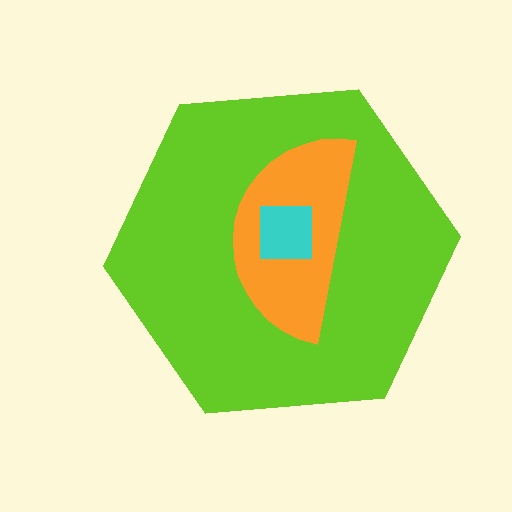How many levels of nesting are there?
3.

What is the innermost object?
The cyan square.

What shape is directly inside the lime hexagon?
The orange semicircle.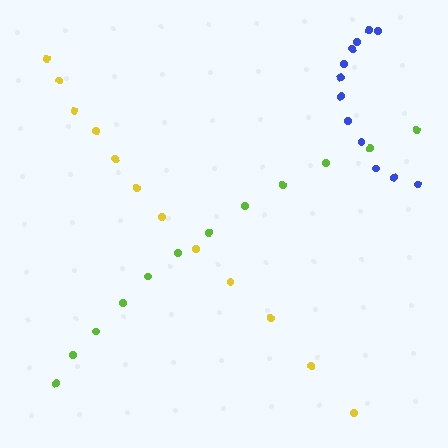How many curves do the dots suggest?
There are 3 distinct paths.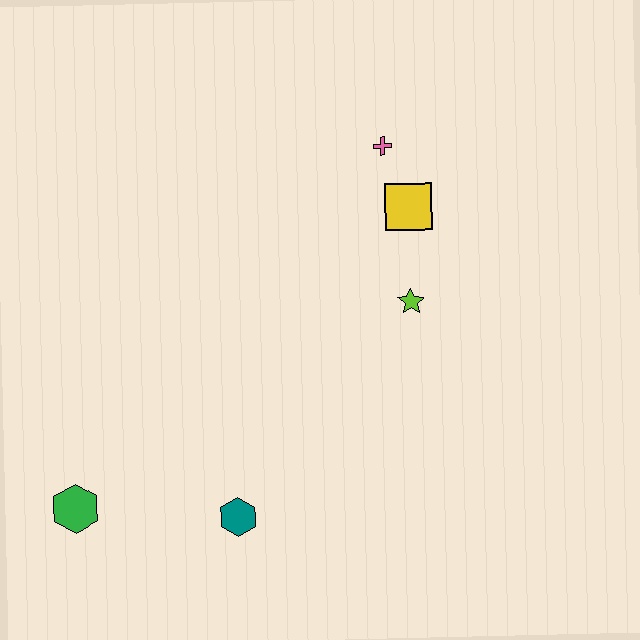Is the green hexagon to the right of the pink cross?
No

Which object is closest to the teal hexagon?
The green hexagon is closest to the teal hexagon.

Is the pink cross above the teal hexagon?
Yes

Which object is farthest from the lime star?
The green hexagon is farthest from the lime star.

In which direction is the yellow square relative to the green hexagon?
The yellow square is to the right of the green hexagon.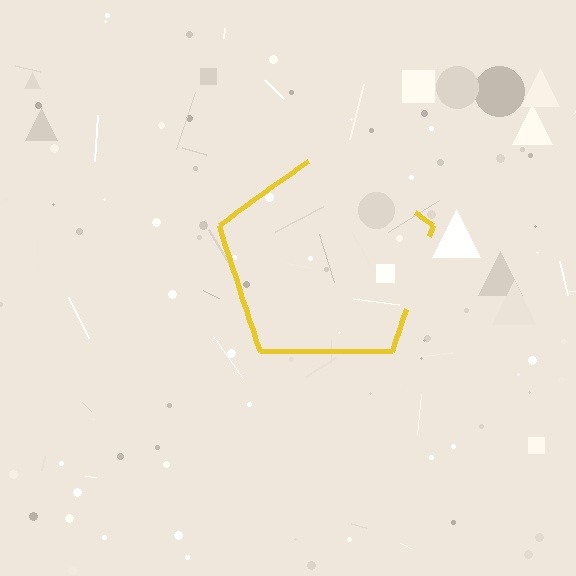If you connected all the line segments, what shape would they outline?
They would outline a pentagon.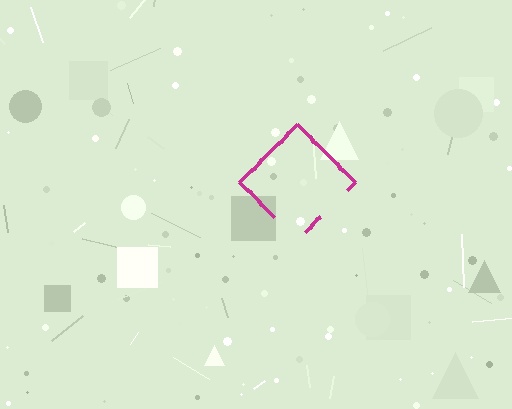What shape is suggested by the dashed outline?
The dashed outline suggests a diamond.